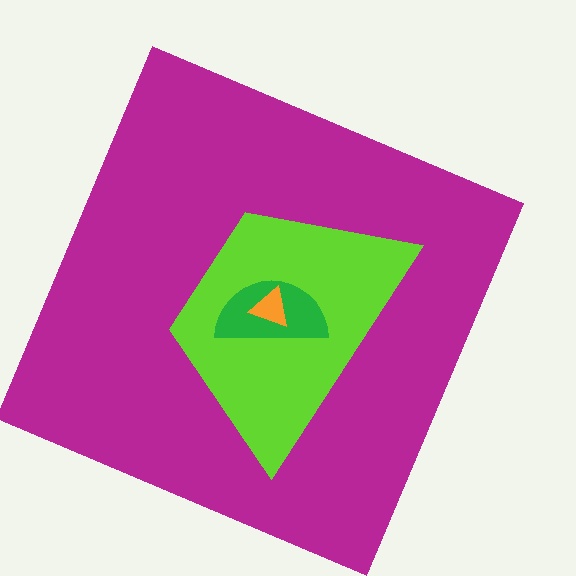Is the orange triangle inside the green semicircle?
Yes.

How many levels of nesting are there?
4.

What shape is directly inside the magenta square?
The lime trapezoid.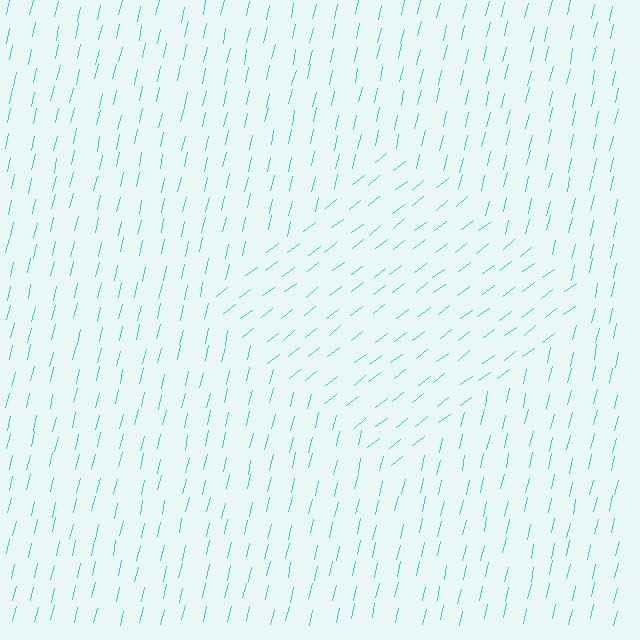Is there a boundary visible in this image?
Yes, there is a texture boundary formed by a change in line orientation.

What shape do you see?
I see a diamond.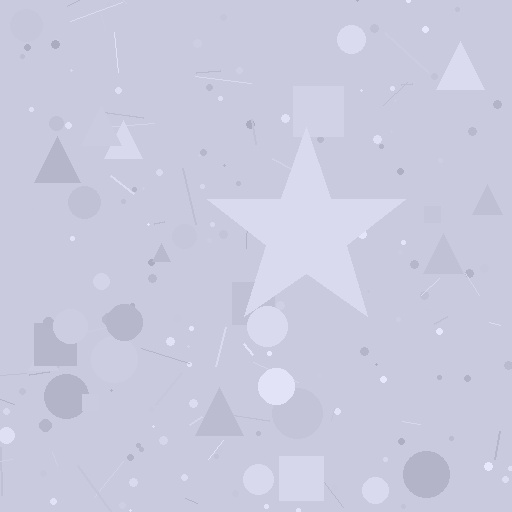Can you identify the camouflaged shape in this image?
The camouflaged shape is a star.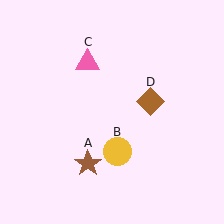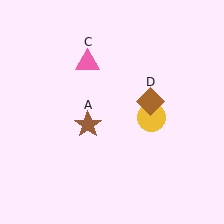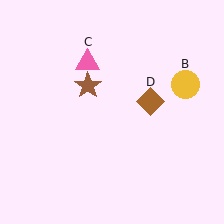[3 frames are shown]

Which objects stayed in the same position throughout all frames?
Pink triangle (object C) and brown diamond (object D) remained stationary.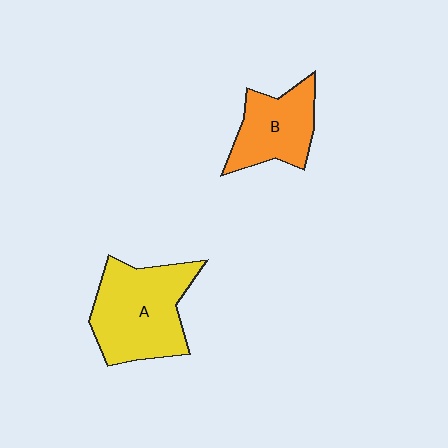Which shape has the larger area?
Shape A (yellow).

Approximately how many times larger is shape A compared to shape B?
Approximately 1.5 times.